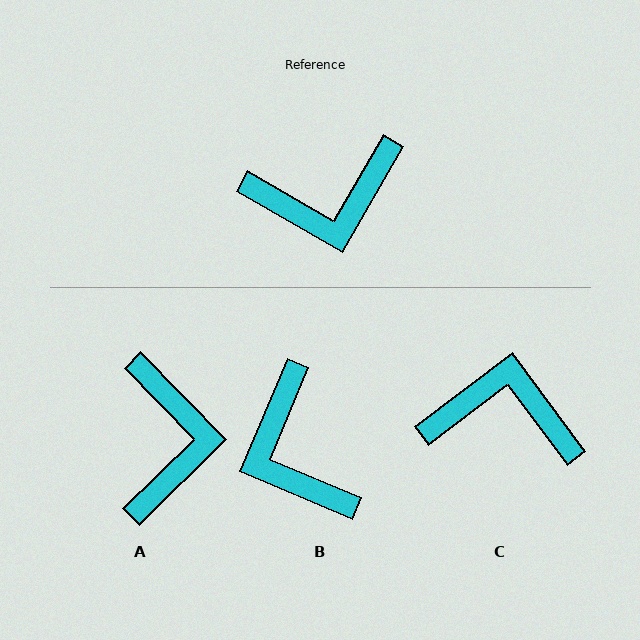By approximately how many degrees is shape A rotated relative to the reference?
Approximately 74 degrees counter-clockwise.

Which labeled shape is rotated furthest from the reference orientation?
C, about 157 degrees away.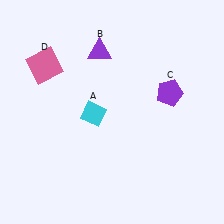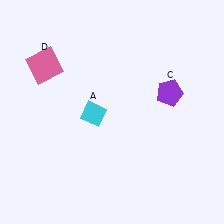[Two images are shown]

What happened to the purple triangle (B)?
The purple triangle (B) was removed in Image 2. It was in the top-left area of Image 1.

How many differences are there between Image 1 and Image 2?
There is 1 difference between the two images.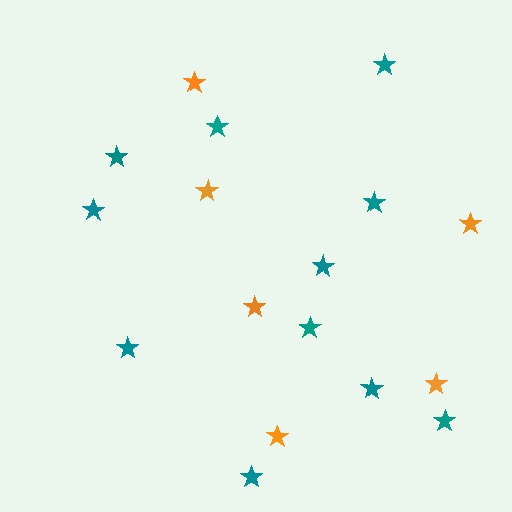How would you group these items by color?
There are 2 groups: one group of orange stars (6) and one group of teal stars (11).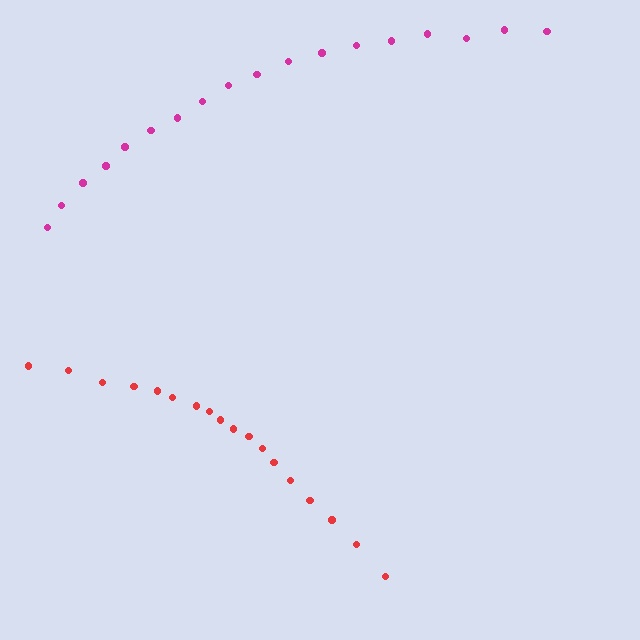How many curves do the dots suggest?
There are 2 distinct paths.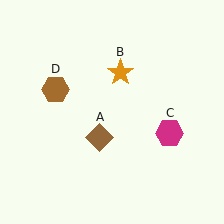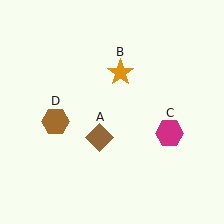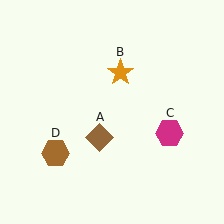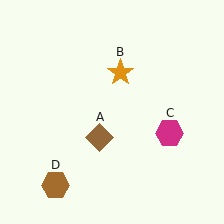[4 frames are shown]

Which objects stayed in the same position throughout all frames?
Brown diamond (object A) and orange star (object B) and magenta hexagon (object C) remained stationary.